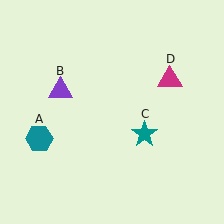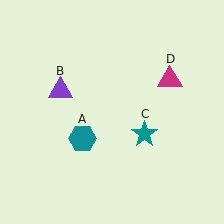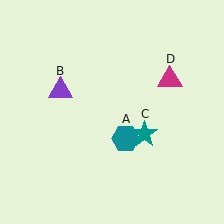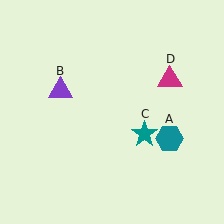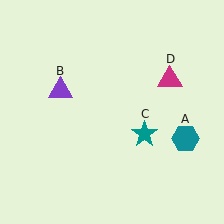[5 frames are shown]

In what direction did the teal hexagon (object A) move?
The teal hexagon (object A) moved right.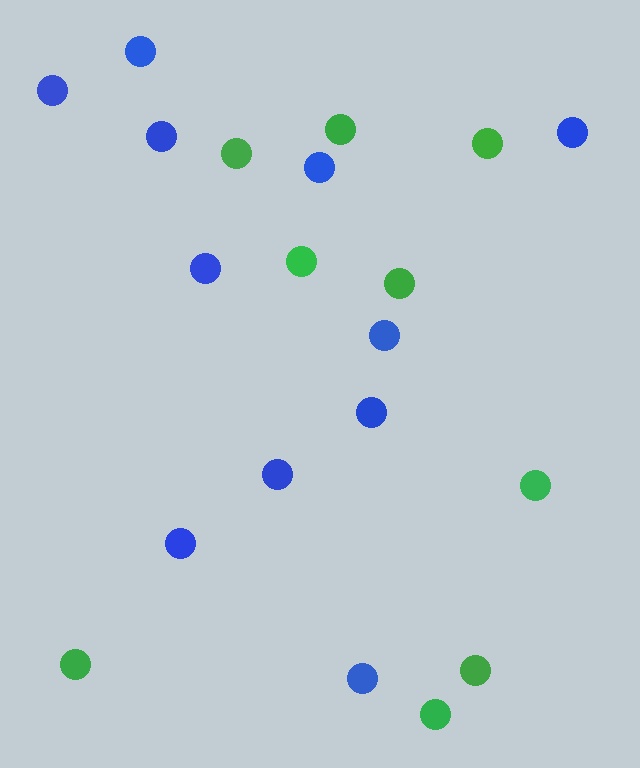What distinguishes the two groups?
There are 2 groups: one group of blue circles (11) and one group of green circles (9).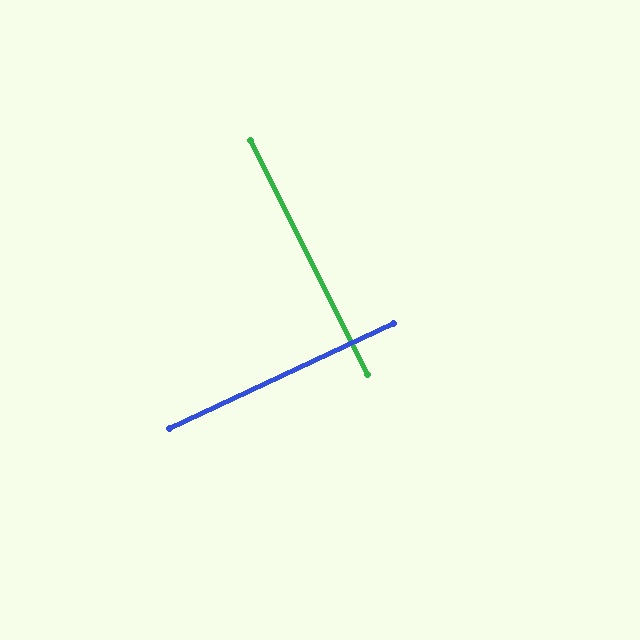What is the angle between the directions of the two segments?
Approximately 88 degrees.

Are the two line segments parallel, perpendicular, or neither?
Perpendicular — they meet at approximately 88°.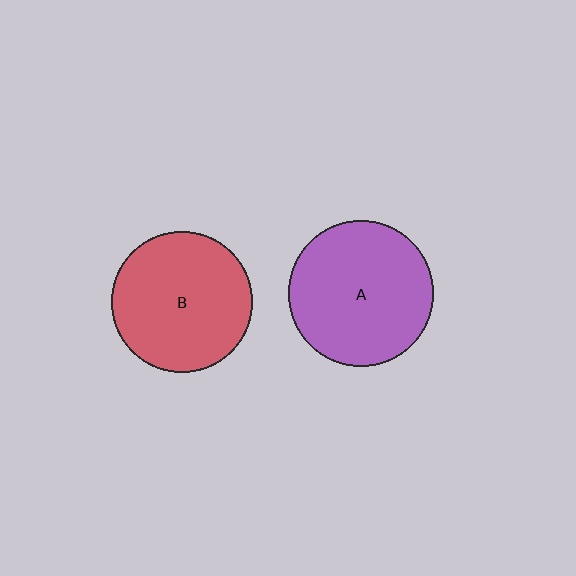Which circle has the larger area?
Circle A (purple).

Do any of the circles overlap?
No, none of the circles overlap.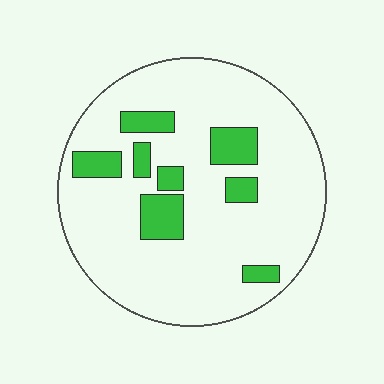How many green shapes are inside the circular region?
8.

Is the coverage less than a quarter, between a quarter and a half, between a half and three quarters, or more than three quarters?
Less than a quarter.